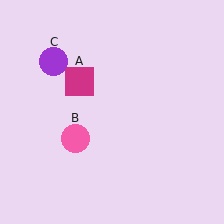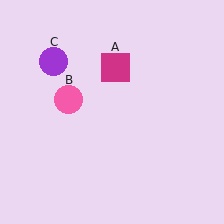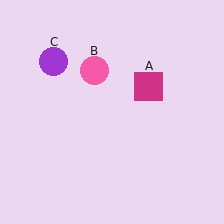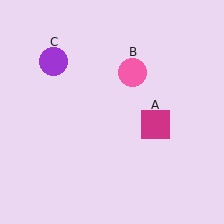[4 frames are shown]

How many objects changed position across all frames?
2 objects changed position: magenta square (object A), pink circle (object B).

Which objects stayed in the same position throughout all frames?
Purple circle (object C) remained stationary.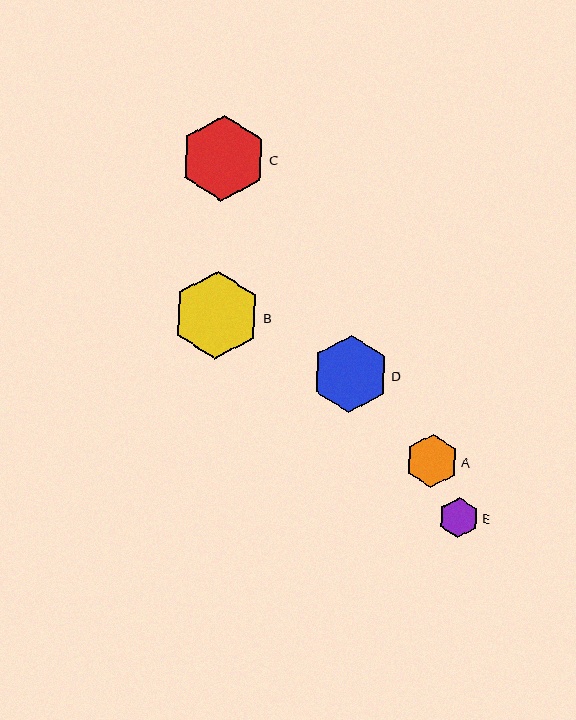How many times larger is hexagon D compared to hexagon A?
Hexagon D is approximately 1.4 times the size of hexagon A.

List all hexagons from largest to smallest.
From largest to smallest: B, C, D, A, E.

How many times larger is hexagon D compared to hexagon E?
Hexagon D is approximately 1.9 times the size of hexagon E.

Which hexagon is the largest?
Hexagon B is the largest with a size of approximately 88 pixels.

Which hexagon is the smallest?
Hexagon E is the smallest with a size of approximately 40 pixels.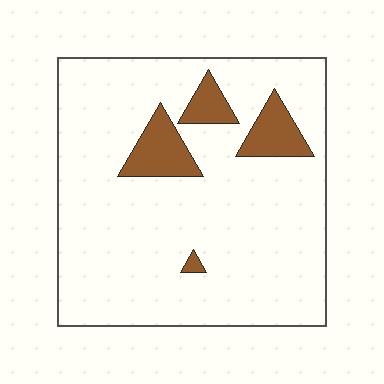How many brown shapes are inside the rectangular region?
4.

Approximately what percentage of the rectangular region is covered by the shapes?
Approximately 10%.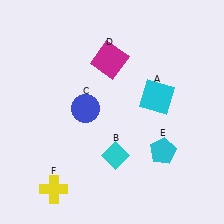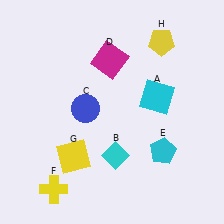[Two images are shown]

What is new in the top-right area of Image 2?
A yellow pentagon (H) was added in the top-right area of Image 2.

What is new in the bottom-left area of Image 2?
A yellow square (G) was added in the bottom-left area of Image 2.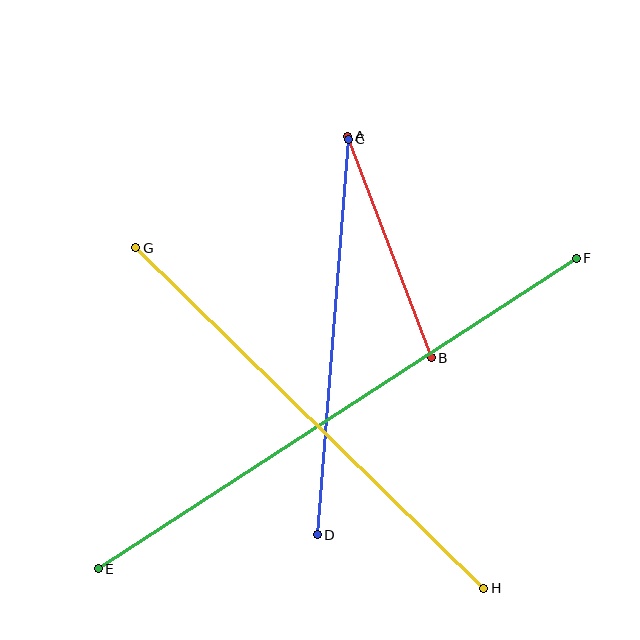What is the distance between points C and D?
The distance is approximately 397 pixels.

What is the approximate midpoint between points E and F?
The midpoint is at approximately (337, 414) pixels.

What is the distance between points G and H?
The distance is approximately 487 pixels.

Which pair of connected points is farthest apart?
Points E and F are farthest apart.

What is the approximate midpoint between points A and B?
The midpoint is at approximately (390, 247) pixels.